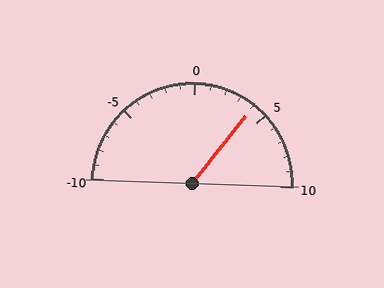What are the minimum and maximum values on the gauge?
The gauge ranges from -10 to 10.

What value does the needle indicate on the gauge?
The needle indicates approximately 4.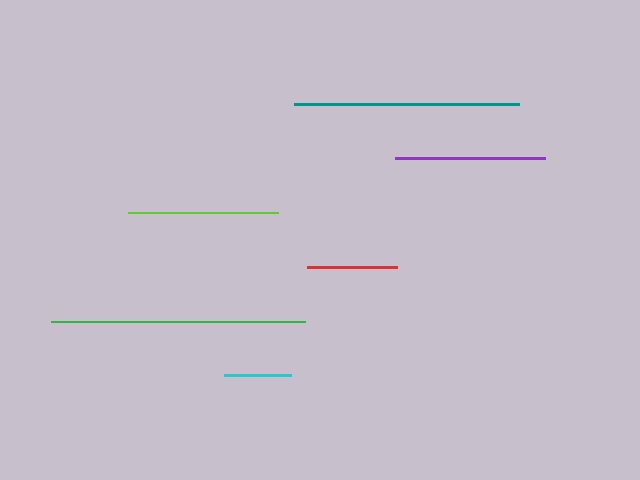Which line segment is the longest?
The green line is the longest at approximately 253 pixels.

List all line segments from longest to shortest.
From longest to shortest: green, teal, lime, purple, red, cyan.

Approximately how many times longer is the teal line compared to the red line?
The teal line is approximately 2.5 times the length of the red line.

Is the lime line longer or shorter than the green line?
The green line is longer than the lime line.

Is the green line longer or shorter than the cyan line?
The green line is longer than the cyan line.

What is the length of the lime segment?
The lime segment is approximately 151 pixels long.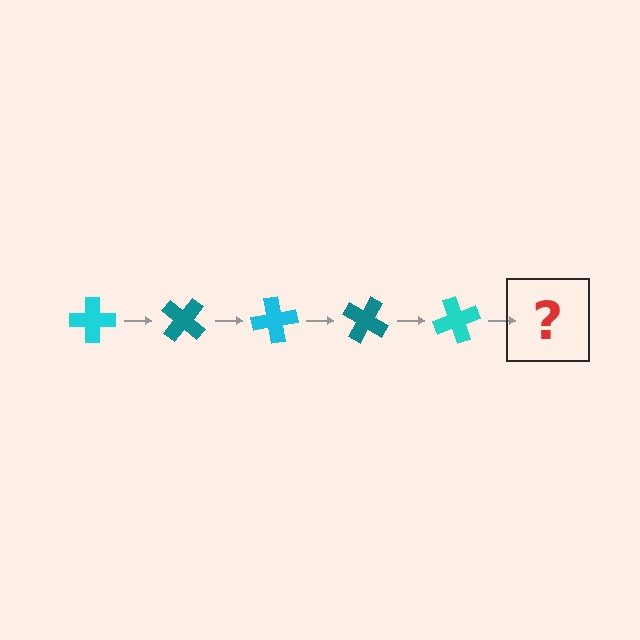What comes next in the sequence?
The next element should be a teal cross, rotated 200 degrees from the start.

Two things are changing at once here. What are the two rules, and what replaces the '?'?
The two rules are that it rotates 40 degrees each step and the color cycles through cyan and teal. The '?' should be a teal cross, rotated 200 degrees from the start.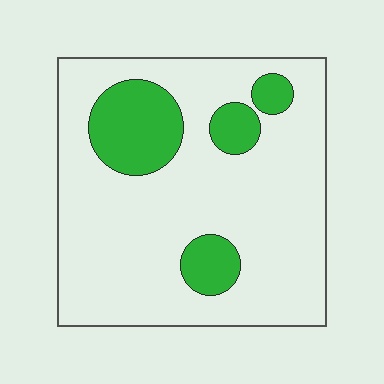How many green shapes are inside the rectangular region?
4.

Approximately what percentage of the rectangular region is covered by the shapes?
Approximately 20%.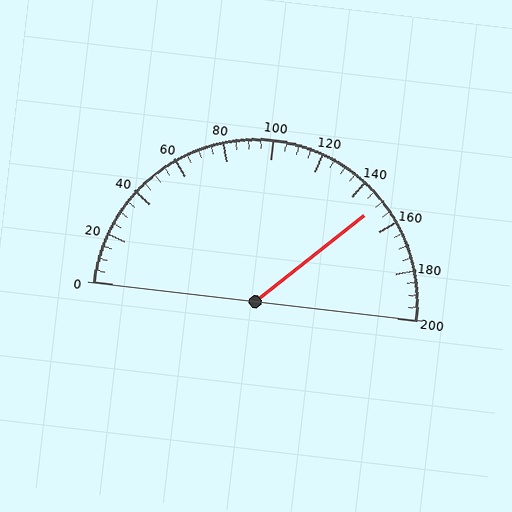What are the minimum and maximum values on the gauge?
The gauge ranges from 0 to 200.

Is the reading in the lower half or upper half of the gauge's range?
The reading is in the upper half of the range (0 to 200).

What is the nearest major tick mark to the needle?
The nearest major tick mark is 160.